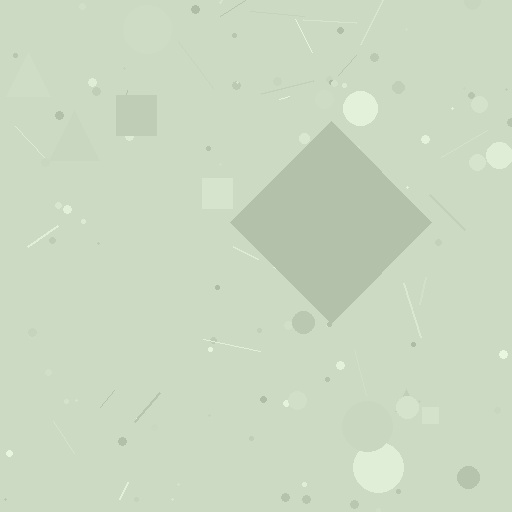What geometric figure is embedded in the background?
A diamond is embedded in the background.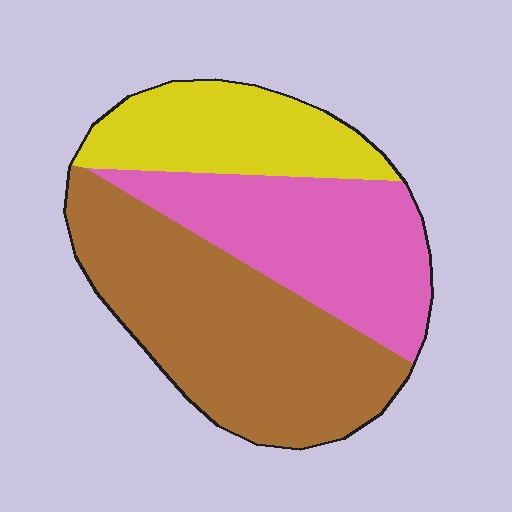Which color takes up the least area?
Yellow, at roughly 20%.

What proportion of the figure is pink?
Pink covers around 30% of the figure.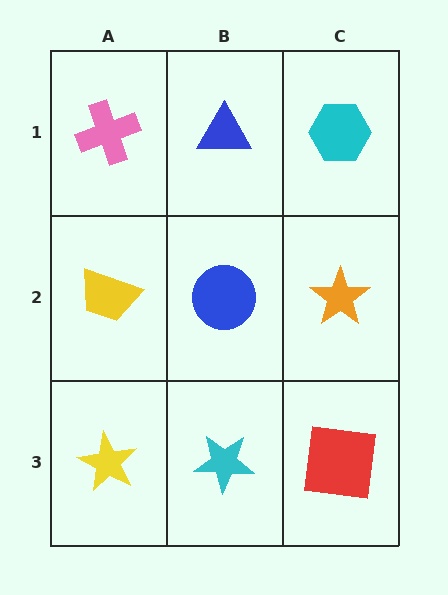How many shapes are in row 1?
3 shapes.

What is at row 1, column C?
A cyan hexagon.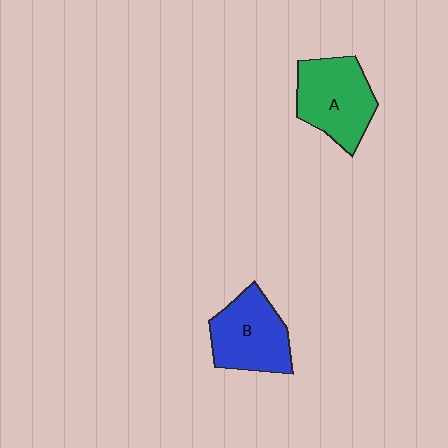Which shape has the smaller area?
Shape B (blue).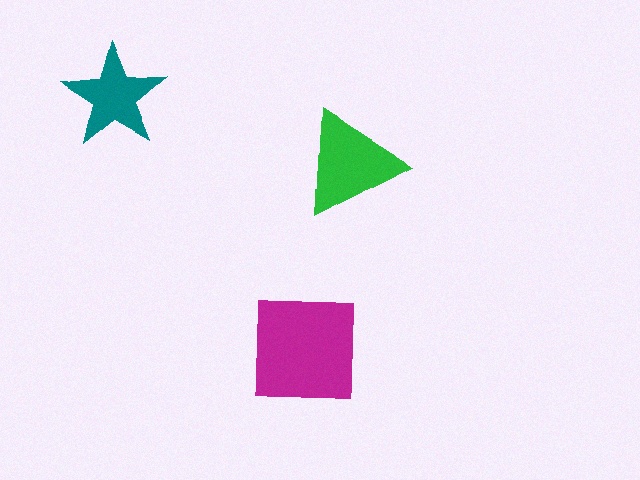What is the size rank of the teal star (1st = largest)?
3rd.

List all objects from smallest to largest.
The teal star, the green triangle, the magenta square.